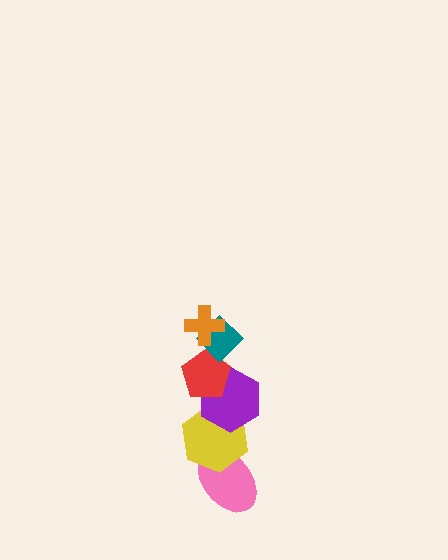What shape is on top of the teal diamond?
The orange cross is on top of the teal diamond.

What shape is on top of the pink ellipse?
The yellow hexagon is on top of the pink ellipse.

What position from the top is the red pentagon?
The red pentagon is 3rd from the top.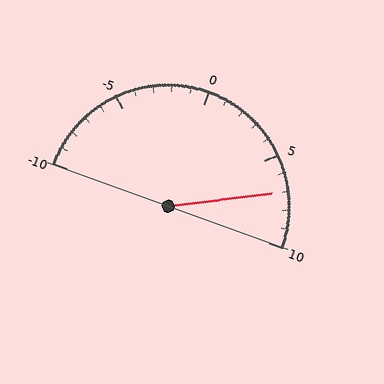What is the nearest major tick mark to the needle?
The nearest major tick mark is 5.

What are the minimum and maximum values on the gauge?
The gauge ranges from -10 to 10.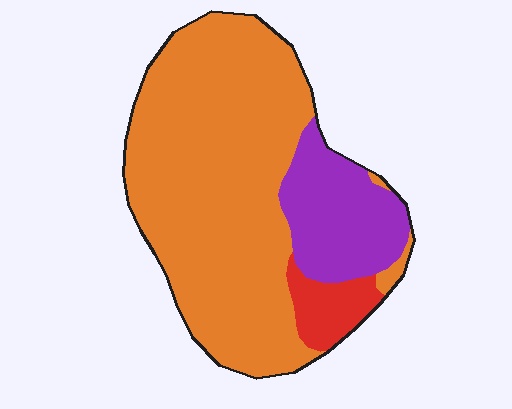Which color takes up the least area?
Red, at roughly 5%.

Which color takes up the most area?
Orange, at roughly 75%.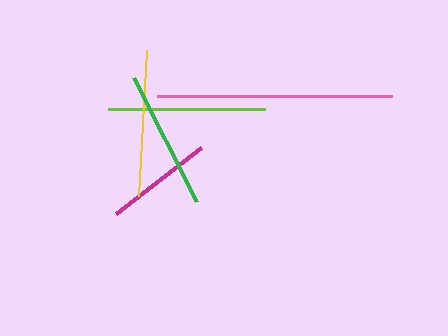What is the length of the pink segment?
The pink segment is approximately 235 pixels long.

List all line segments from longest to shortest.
From longest to shortest: pink, lime, yellow, green, magenta.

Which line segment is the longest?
The pink line is the longest at approximately 235 pixels.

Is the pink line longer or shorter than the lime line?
The pink line is longer than the lime line.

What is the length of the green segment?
The green segment is approximately 140 pixels long.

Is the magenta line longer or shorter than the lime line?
The lime line is longer than the magenta line.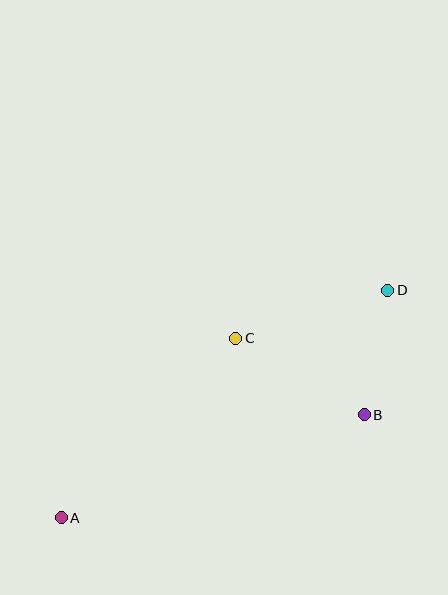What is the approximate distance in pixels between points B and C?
The distance between B and C is approximately 149 pixels.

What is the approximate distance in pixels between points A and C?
The distance between A and C is approximately 251 pixels.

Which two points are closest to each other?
Points B and D are closest to each other.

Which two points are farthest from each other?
Points A and D are farthest from each other.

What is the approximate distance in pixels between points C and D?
The distance between C and D is approximately 159 pixels.